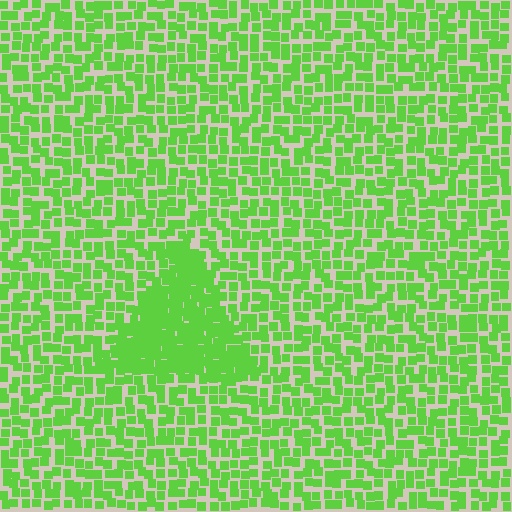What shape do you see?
I see a triangle.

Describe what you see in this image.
The image contains small lime elements arranged at two different densities. A triangle-shaped region is visible where the elements are more densely packed than the surrounding area.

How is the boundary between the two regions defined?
The boundary is defined by a change in element density (approximately 2.0x ratio). All elements are the same color, size, and shape.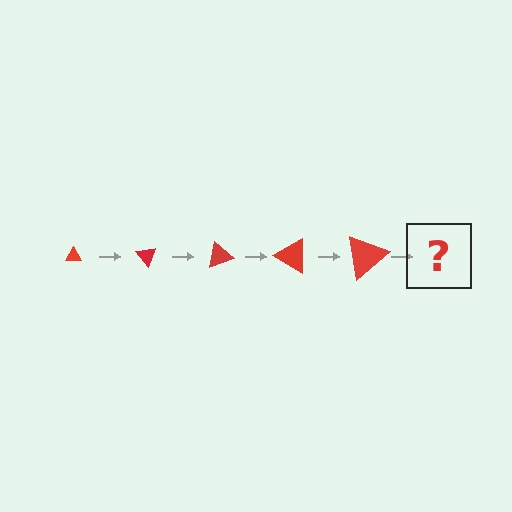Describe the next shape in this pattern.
It should be a triangle, larger than the previous one and rotated 250 degrees from the start.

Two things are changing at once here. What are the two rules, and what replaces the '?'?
The two rules are that the triangle grows larger each step and it rotates 50 degrees each step. The '?' should be a triangle, larger than the previous one and rotated 250 degrees from the start.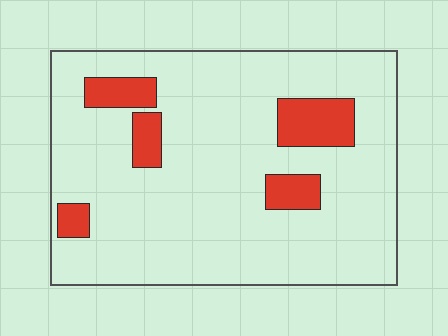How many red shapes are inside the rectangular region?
5.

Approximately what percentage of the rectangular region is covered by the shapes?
Approximately 15%.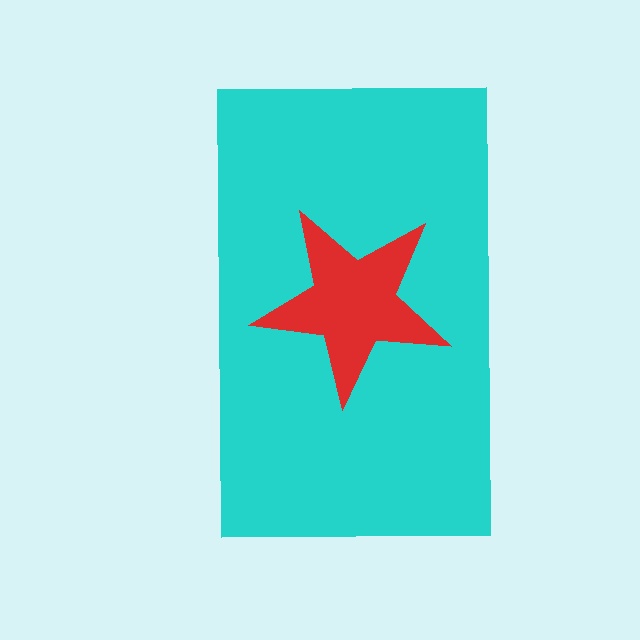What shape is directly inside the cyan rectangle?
The red star.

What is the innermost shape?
The red star.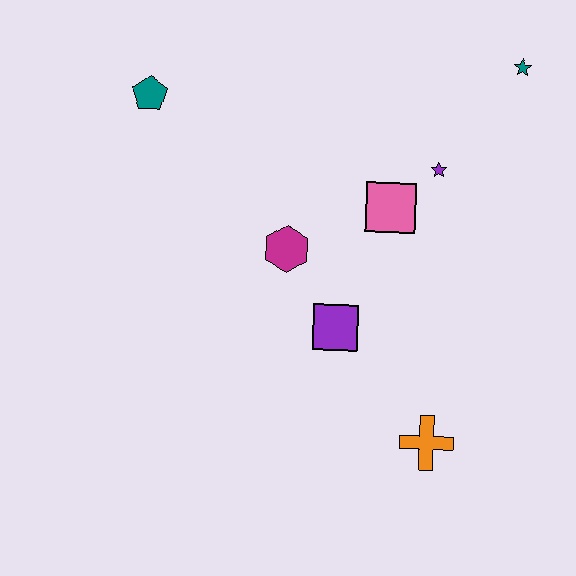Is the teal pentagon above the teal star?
No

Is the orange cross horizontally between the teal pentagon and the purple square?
No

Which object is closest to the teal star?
The purple star is closest to the teal star.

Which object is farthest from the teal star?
The orange cross is farthest from the teal star.